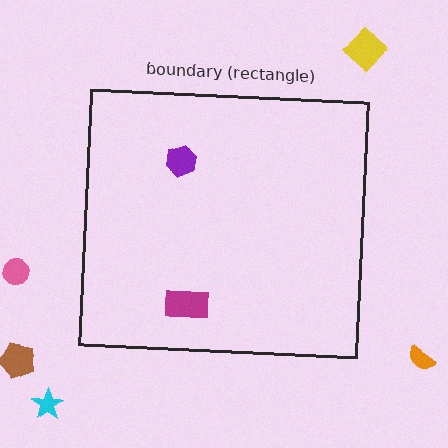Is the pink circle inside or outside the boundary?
Outside.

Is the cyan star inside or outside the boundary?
Outside.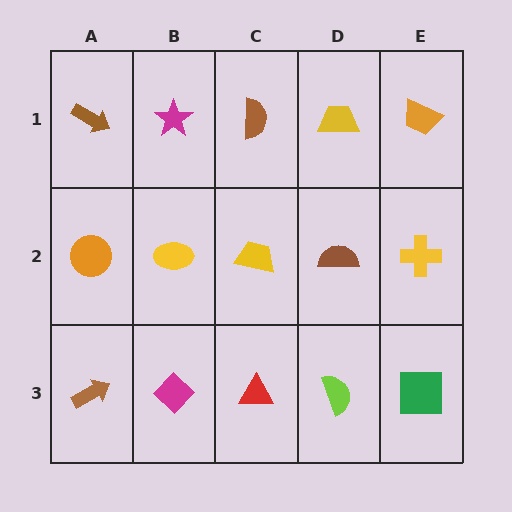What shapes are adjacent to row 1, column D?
A brown semicircle (row 2, column D), a brown semicircle (row 1, column C), an orange trapezoid (row 1, column E).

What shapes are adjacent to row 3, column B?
A yellow ellipse (row 2, column B), a brown arrow (row 3, column A), a red triangle (row 3, column C).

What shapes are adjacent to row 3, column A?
An orange circle (row 2, column A), a magenta diamond (row 3, column B).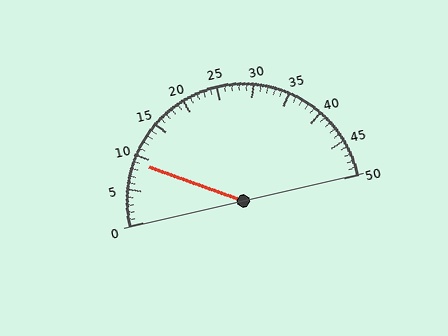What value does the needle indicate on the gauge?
The needle indicates approximately 9.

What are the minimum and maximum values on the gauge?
The gauge ranges from 0 to 50.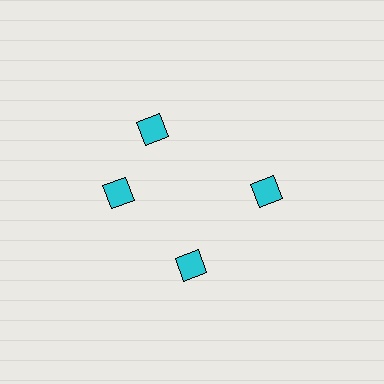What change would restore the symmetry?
The symmetry would be restored by rotating it back into even spacing with its neighbors so that all 4 diamonds sit at equal angles and equal distance from the center.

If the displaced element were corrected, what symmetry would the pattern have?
It would have 4-fold rotational symmetry — the pattern would map onto itself every 90 degrees.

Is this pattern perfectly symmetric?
No. The 4 cyan diamonds are arranged in a ring, but one element near the 12 o'clock position is rotated out of alignment along the ring, breaking the 4-fold rotational symmetry.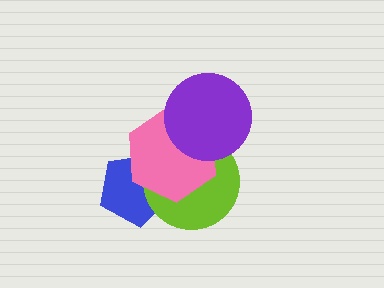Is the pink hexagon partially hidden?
Yes, it is partially covered by another shape.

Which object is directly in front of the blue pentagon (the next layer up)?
The lime circle is directly in front of the blue pentagon.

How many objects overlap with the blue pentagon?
2 objects overlap with the blue pentagon.